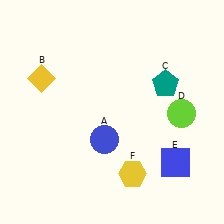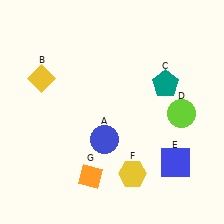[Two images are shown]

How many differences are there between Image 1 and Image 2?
There is 1 difference between the two images.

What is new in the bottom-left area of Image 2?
An orange diamond (G) was added in the bottom-left area of Image 2.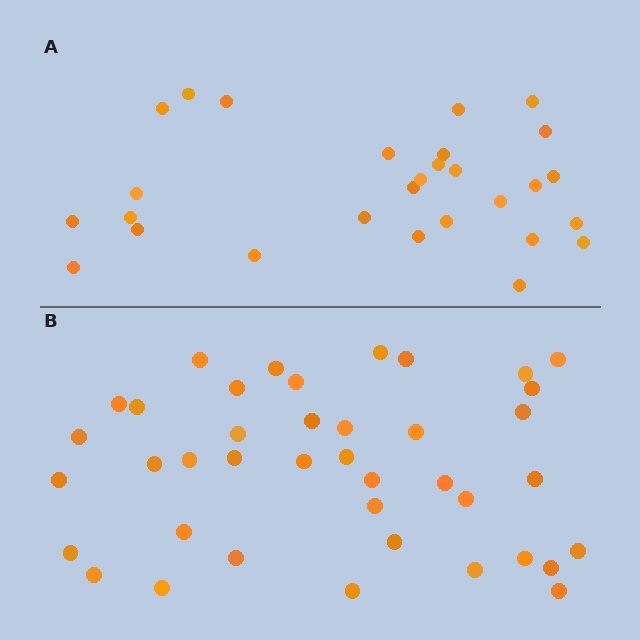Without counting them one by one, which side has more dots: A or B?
Region B (the bottom region) has more dots.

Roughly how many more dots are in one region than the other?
Region B has roughly 12 or so more dots than region A.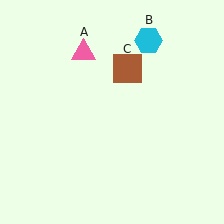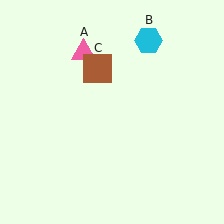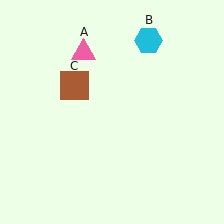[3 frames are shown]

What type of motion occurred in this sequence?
The brown square (object C) rotated counterclockwise around the center of the scene.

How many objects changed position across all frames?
1 object changed position: brown square (object C).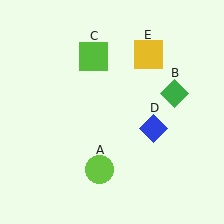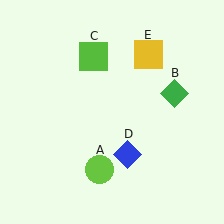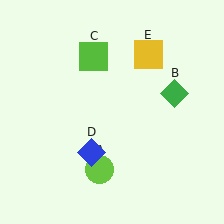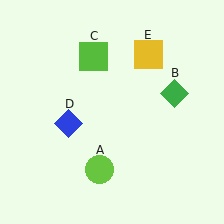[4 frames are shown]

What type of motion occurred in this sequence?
The blue diamond (object D) rotated clockwise around the center of the scene.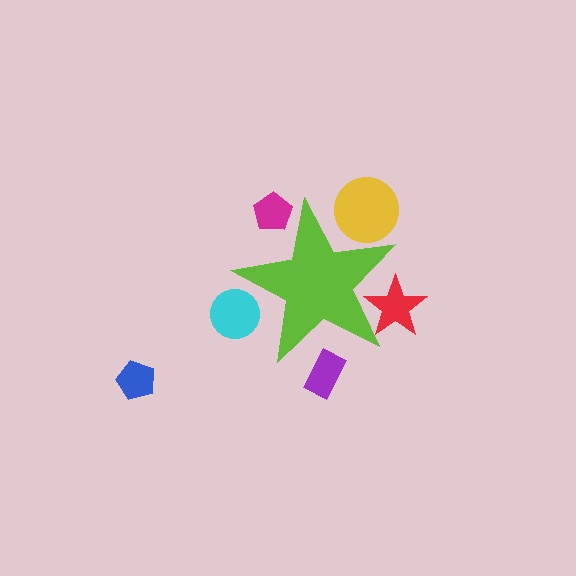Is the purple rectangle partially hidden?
Yes, the purple rectangle is partially hidden behind the lime star.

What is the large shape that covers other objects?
A lime star.